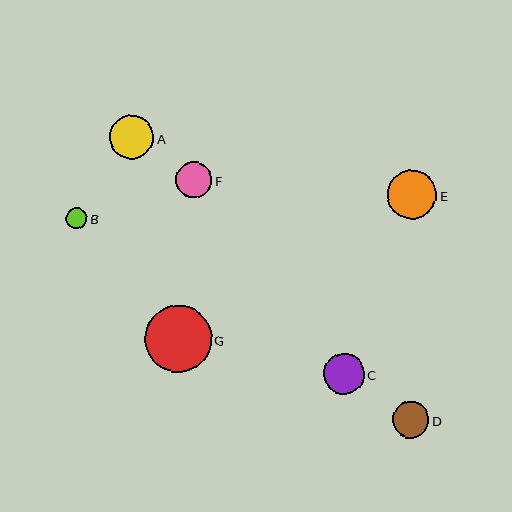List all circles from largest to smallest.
From largest to smallest: G, E, A, C, D, F, B.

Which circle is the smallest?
Circle B is the smallest with a size of approximately 21 pixels.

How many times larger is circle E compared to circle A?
Circle E is approximately 1.1 times the size of circle A.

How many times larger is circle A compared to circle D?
Circle A is approximately 1.2 times the size of circle D.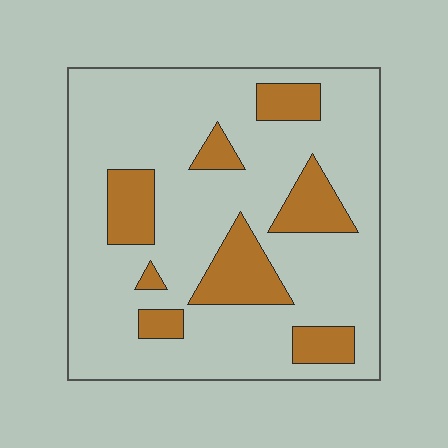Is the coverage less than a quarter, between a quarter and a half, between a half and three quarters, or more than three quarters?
Less than a quarter.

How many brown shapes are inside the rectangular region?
8.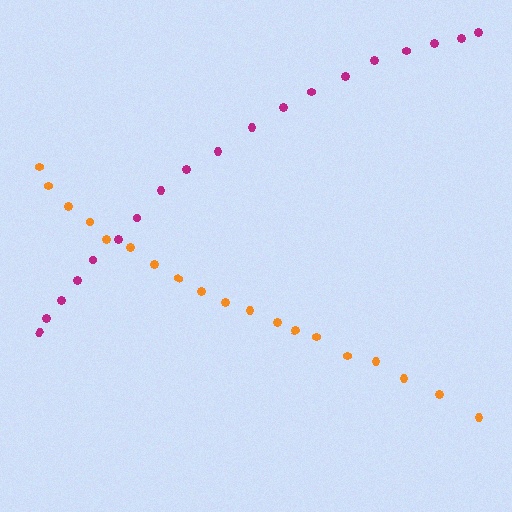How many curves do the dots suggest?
There are 2 distinct paths.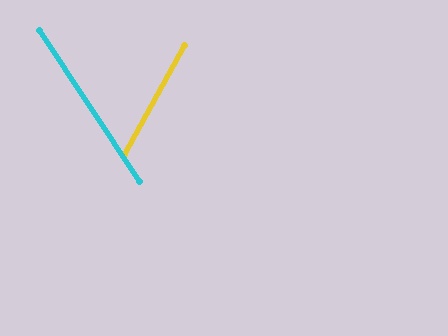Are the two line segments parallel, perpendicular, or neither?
Neither parallel nor perpendicular — they differ by about 62°.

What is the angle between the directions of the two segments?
Approximately 62 degrees.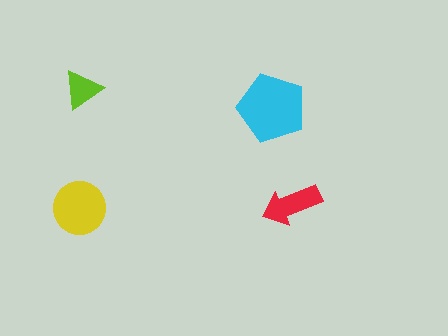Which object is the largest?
The cyan pentagon.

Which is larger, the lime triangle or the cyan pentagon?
The cyan pentagon.